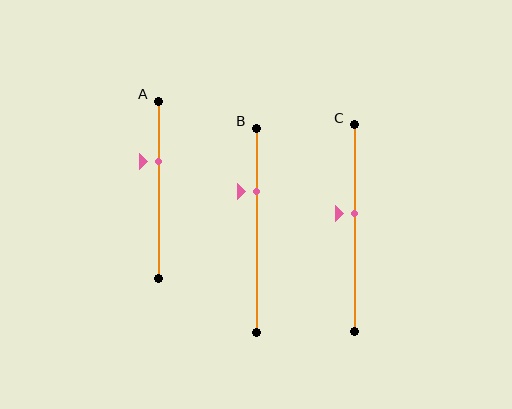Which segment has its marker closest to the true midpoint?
Segment C has its marker closest to the true midpoint.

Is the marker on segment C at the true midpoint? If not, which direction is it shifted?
No, the marker on segment C is shifted upward by about 7% of the segment length.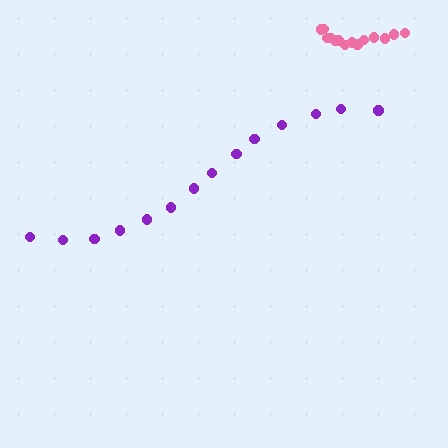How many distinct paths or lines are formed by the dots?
There are 2 distinct paths.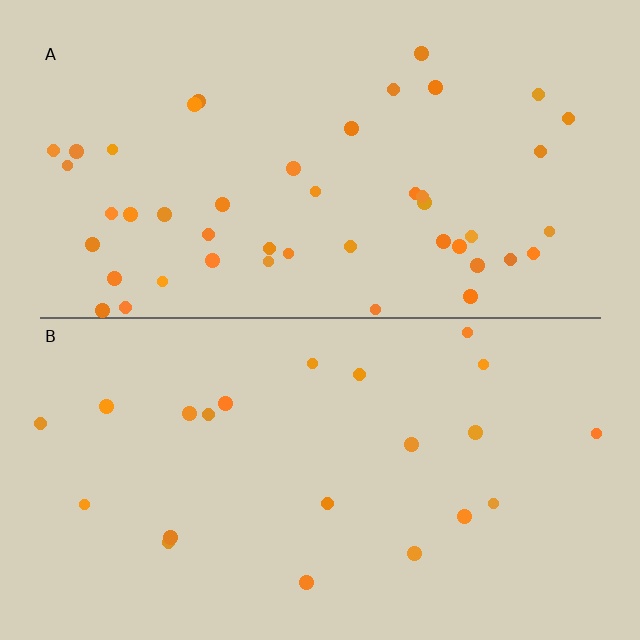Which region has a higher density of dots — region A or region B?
A (the top).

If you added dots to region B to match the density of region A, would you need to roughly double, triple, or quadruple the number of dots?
Approximately double.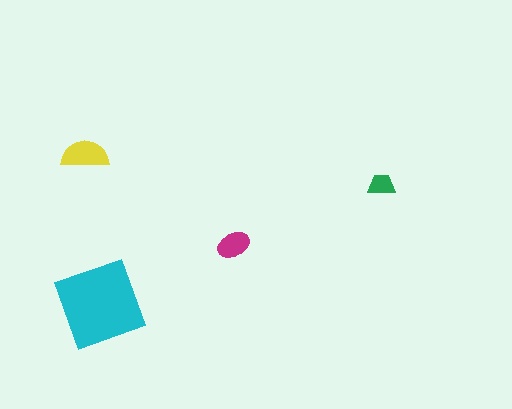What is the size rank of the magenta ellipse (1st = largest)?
3rd.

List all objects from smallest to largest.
The green trapezoid, the magenta ellipse, the yellow semicircle, the cyan square.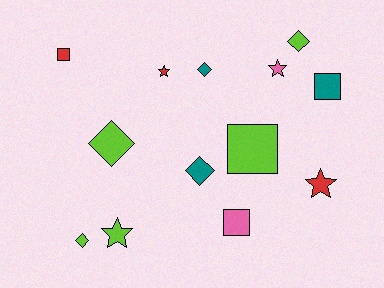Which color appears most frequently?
Lime, with 5 objects.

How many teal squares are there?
There is 1 teal square.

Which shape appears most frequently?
Diamond, with 5 objects.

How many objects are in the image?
There are 13 objects.